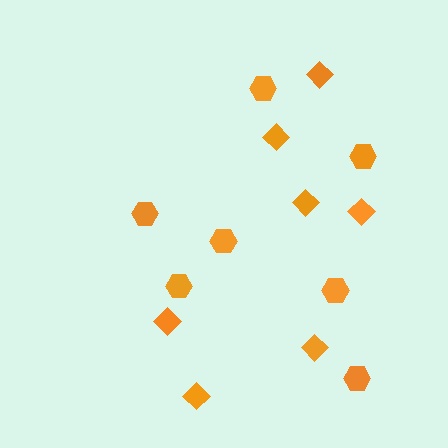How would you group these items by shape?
There are 2 groups: one group of hexagons (7) and one group of diamonds (7).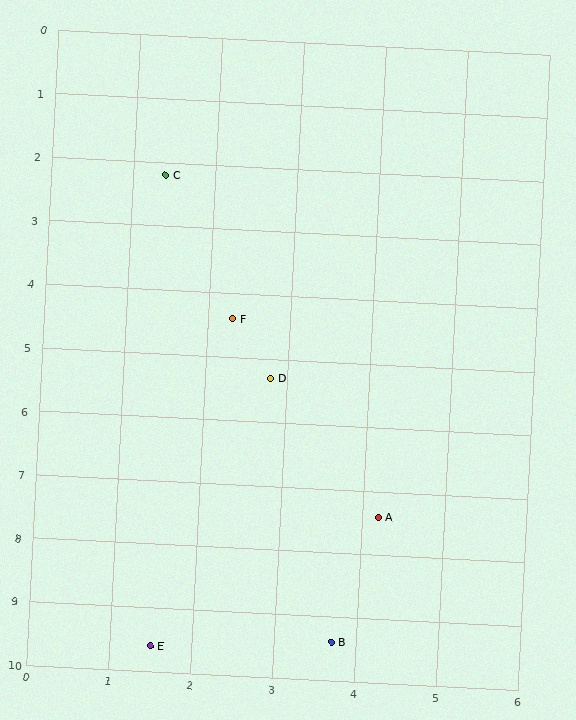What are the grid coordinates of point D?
Point D is at approximately (2.8, 5.3).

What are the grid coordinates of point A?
Point A is at approximately (4.2, 7.4).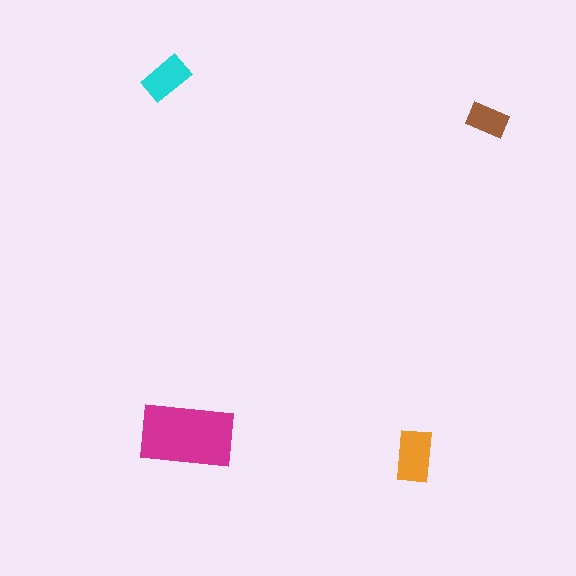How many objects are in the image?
There are 4 objects in the image.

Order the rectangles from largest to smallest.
the magenta one, the orange one, the cyan one, the brown one.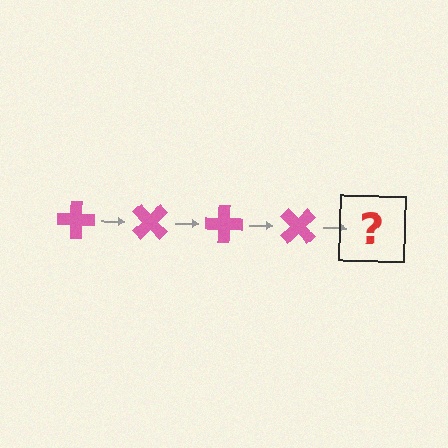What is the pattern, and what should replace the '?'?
The pattern is that the cross rotates 45 degrees each step. The '?' should be a pink cross rotated 180 degrees.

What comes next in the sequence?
The next element should be a pink cross rotated 180 degrees.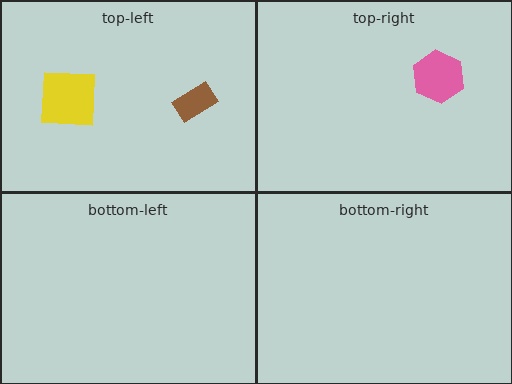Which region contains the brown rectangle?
The top-left region.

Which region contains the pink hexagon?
The top-right region.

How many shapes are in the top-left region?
2.